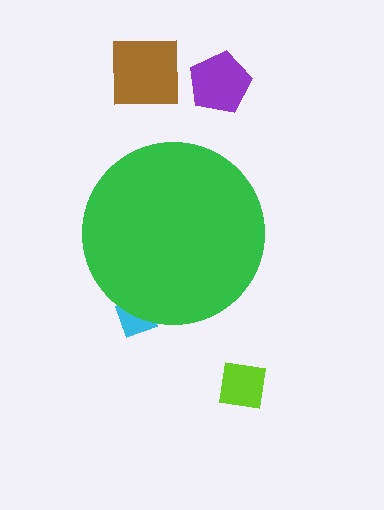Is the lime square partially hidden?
No, the lime square is fully visible.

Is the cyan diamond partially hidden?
Yes, the cyan diamond is partially hidden behind the green circle.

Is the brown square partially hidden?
No, the brown square is fully visible.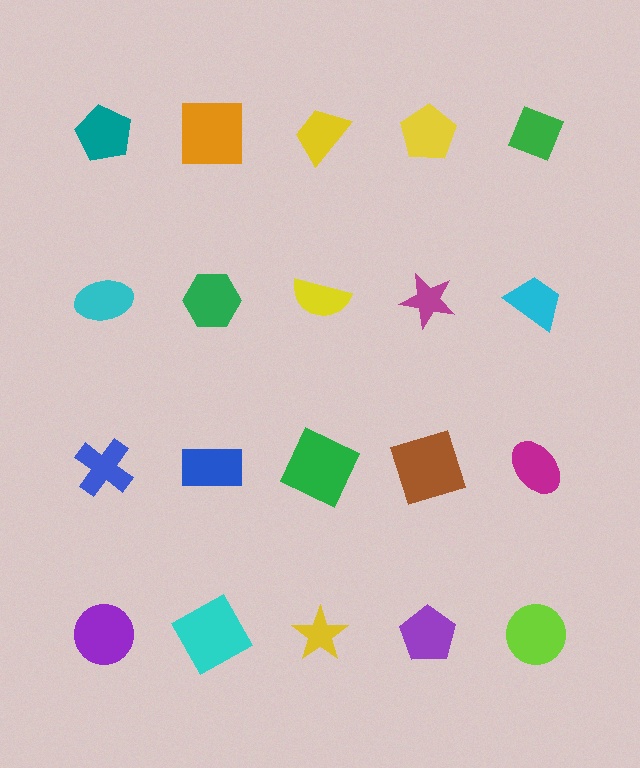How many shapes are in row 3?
5 shapes.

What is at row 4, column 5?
A lime circle.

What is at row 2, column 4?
A magenta star.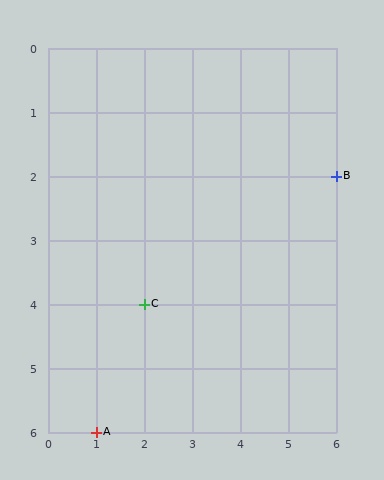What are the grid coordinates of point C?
Point C is at grid coordinates (2, 4).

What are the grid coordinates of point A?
Point A is at grid coordinates (1, 6).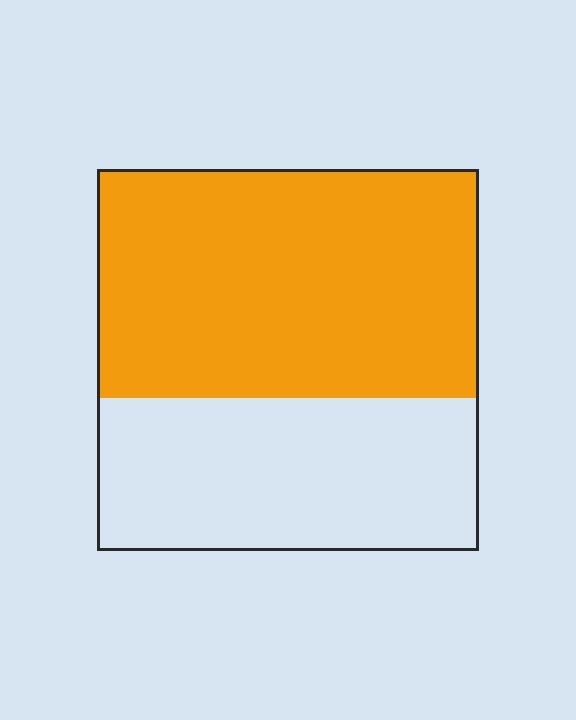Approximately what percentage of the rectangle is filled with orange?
Approximately 60%.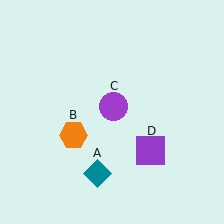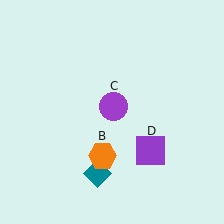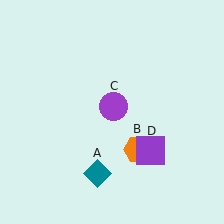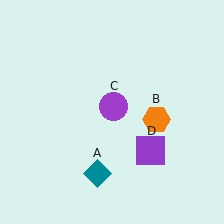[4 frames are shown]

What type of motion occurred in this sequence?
The orange hexagon (object B) rotated counterclockwise around the center of the scene.